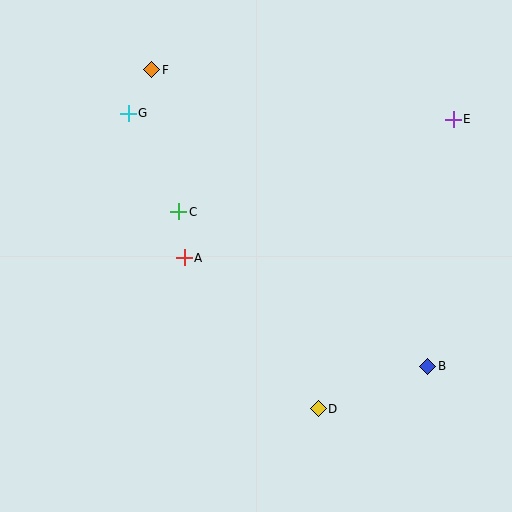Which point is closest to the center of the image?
Point A at (184, 258) is closest to the center.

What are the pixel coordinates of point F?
Point F is at (152, 70).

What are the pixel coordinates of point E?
Point E is at (453, 119).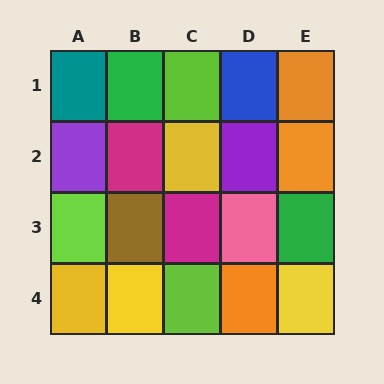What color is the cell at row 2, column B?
Magenta.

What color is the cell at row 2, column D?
Purple.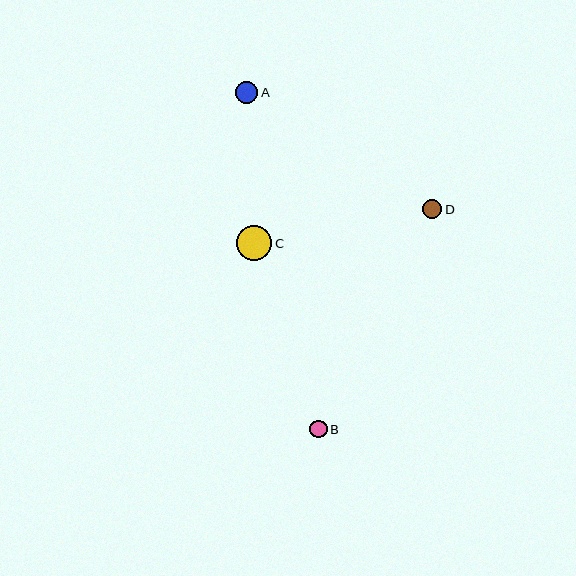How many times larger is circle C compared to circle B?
Circle C is approximately 2.0 times the size of circle B.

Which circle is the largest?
Circle C is the largest with a size of approximately 35 pixels.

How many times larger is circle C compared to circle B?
Circle C is approximately 2.0 times the size of circle B.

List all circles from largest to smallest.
From largest to smallest: C, A, D, B.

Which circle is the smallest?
Circle B is the smallest with a size of approximately 18 pixels.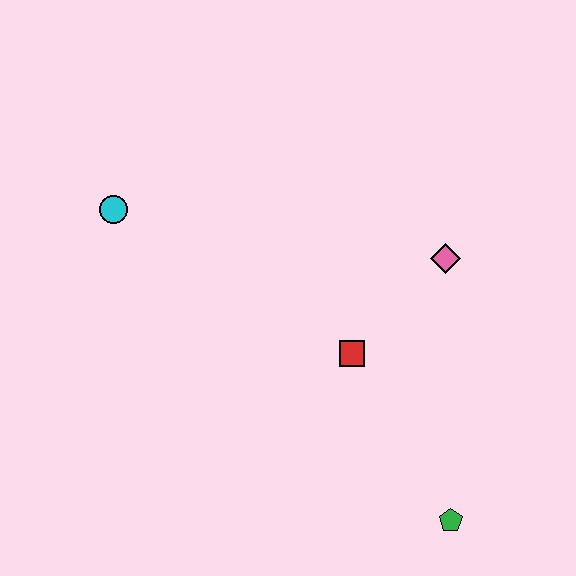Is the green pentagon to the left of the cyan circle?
No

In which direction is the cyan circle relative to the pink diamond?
The cyan circle is to the left of the pink diamond.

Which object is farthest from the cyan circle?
The green pentagon is farthest from the cyan circle.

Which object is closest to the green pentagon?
The red square is closest to the green pentagon.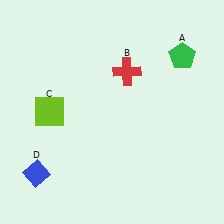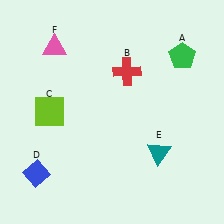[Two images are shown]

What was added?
A teal triangle (E), a pink triangle (F) were added in Image 2.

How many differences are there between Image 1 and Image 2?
There are 2 differences between the two images.